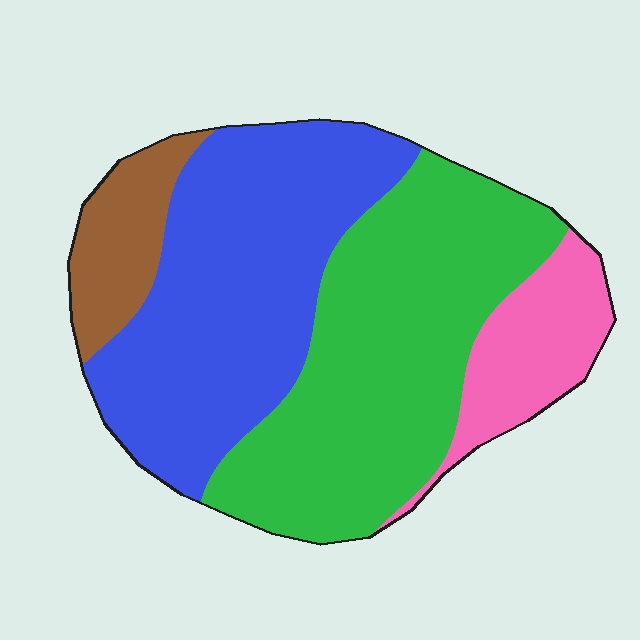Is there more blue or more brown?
Blue.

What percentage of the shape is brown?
Brown takes up less than a quarter of the shape.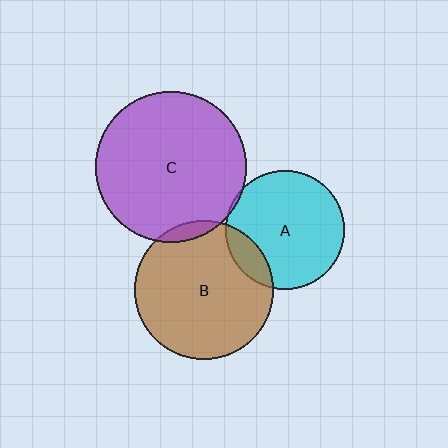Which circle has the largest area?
Circle C (purple).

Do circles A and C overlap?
Yes.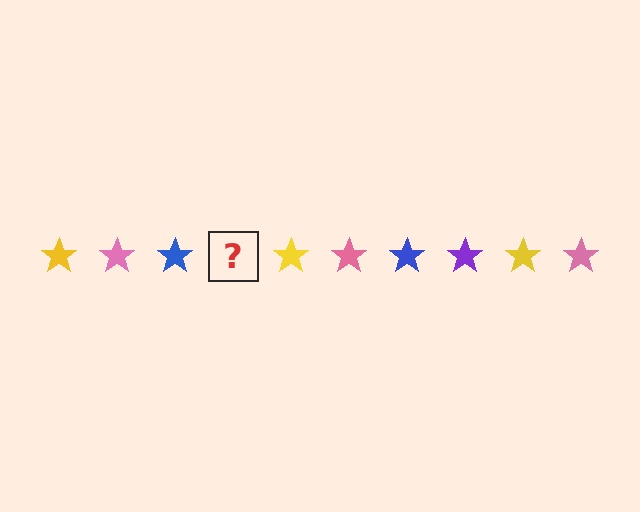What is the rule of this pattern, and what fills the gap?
The rule is that the pattern cycles through yellow, pink, blue, purple stars. The gap should be filled with a purple star.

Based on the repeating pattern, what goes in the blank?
The blank should be a purple star.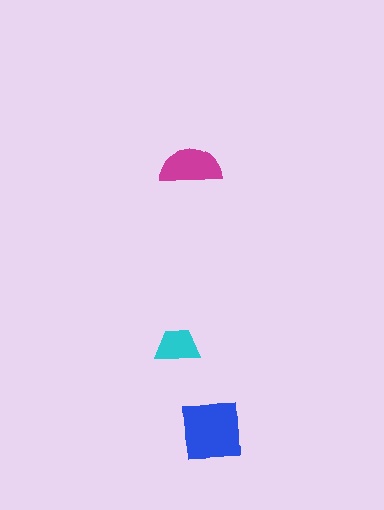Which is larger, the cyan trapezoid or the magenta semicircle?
The magenta semicircle.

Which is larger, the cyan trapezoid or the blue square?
The blue square.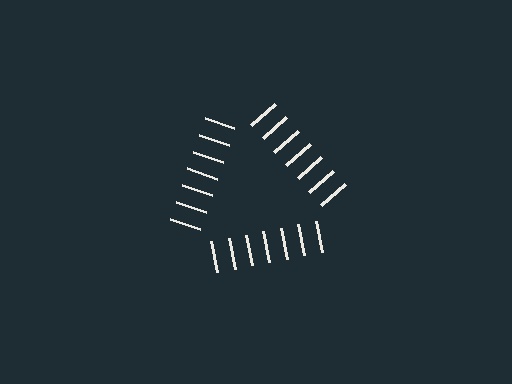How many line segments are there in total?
21 — 7 along each of the 3 edges.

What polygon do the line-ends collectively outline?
An illusory triangle — the line segments terminate on its edges but no continuous stroke is drawn.